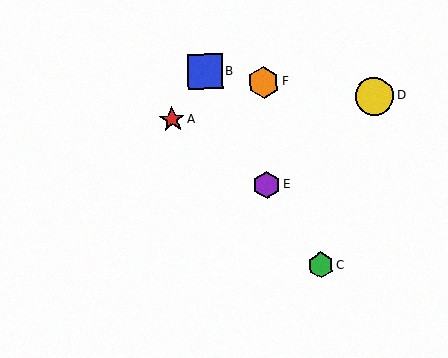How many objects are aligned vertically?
2 objects (E, F) are aligned vertically.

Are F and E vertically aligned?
Yes, both are at x≈264.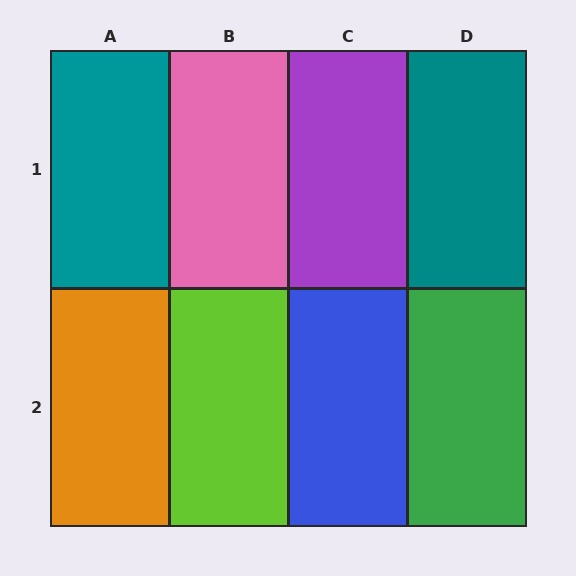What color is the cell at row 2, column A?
Orange.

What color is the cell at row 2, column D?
Green.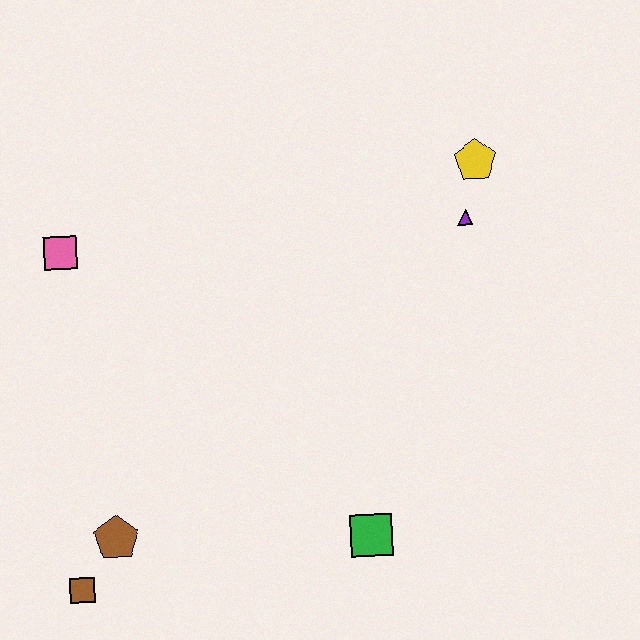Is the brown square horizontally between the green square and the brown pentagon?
No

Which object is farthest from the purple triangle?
The brown square is farthest from the purple triangle.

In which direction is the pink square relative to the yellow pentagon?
The pink square is to the left of the yellow pentagon.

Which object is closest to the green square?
The brown pentagon is closest to the green square.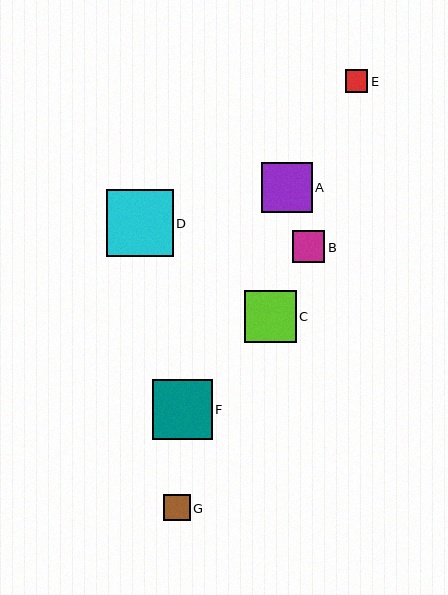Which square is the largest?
Square D is the largest with a size of approximately 67 pixels.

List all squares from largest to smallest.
From largest to smallest: D, F, C, A, B, G, E.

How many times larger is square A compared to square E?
Square A is approximately 2.2 times the size of square E.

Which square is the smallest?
Square E is the smallest with a size of approximately 23 pixels.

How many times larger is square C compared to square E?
Square C is approximately 2.3 times the size of square E.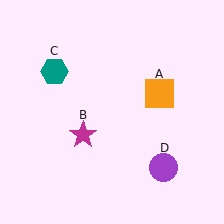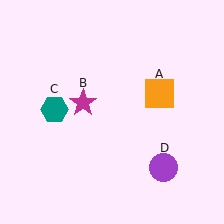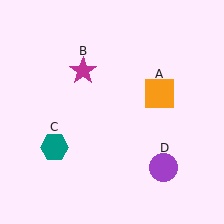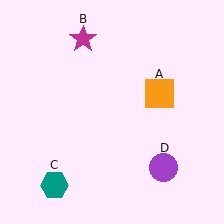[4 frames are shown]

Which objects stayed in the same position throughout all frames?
Orange square (object A) and purple circle (object D) remained stationary.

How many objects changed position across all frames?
2 objects changed position: magenta star (object B), teal hexagon (object C).